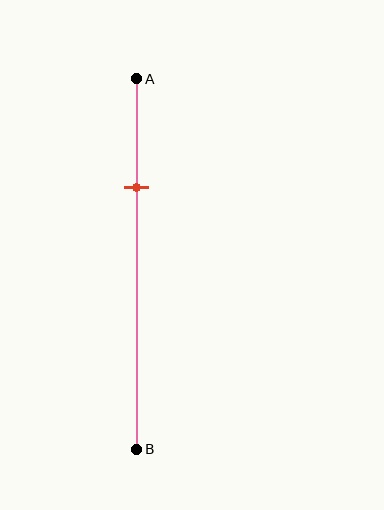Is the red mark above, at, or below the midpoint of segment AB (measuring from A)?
The red mark is above the midpoint of segment AB.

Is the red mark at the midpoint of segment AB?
No, the mark is at about 30% from A, not at the 50% midpoint.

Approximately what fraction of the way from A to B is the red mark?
The red mark is approximately 30% of the way from A to B.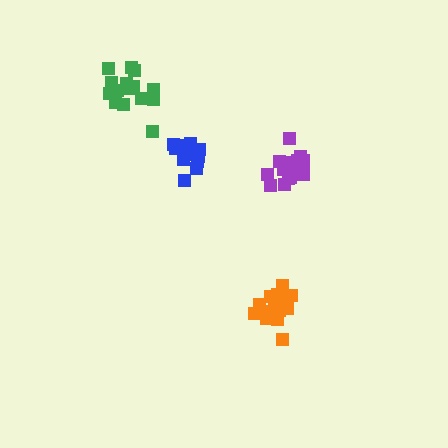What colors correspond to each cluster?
The clusters are colored: green, orange, blue, purple.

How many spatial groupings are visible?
There are 4 spatial groupings.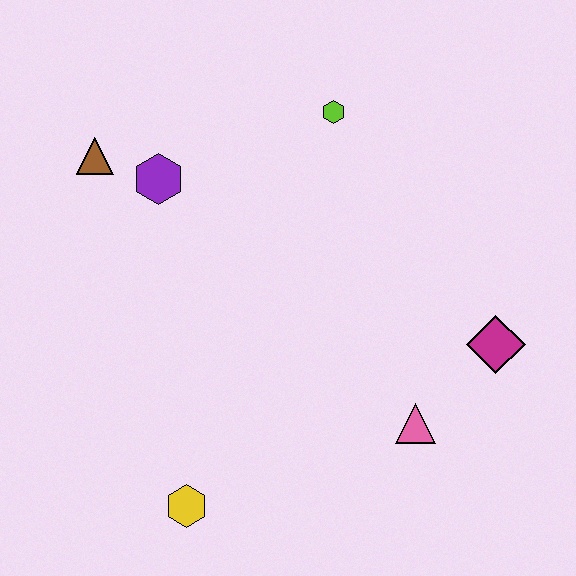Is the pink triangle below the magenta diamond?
Yes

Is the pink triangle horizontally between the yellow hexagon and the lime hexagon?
No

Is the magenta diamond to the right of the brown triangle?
Yes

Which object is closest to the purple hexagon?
The brown triangle is closest to the purple hexagon.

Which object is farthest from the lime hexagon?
The yellow hexagon is farthest from the lime hexagon.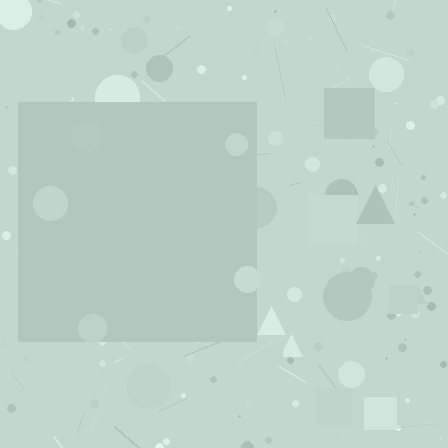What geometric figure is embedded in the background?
A square is embedded in the background.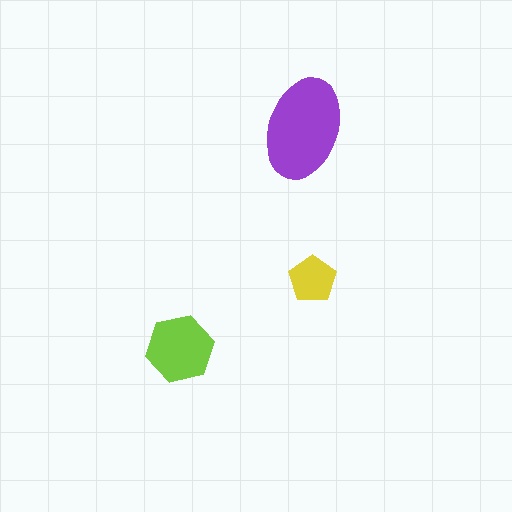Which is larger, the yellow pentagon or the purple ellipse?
The purple ellipse.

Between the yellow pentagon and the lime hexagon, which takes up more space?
The lime hexagon.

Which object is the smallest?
The yellow pentagon.